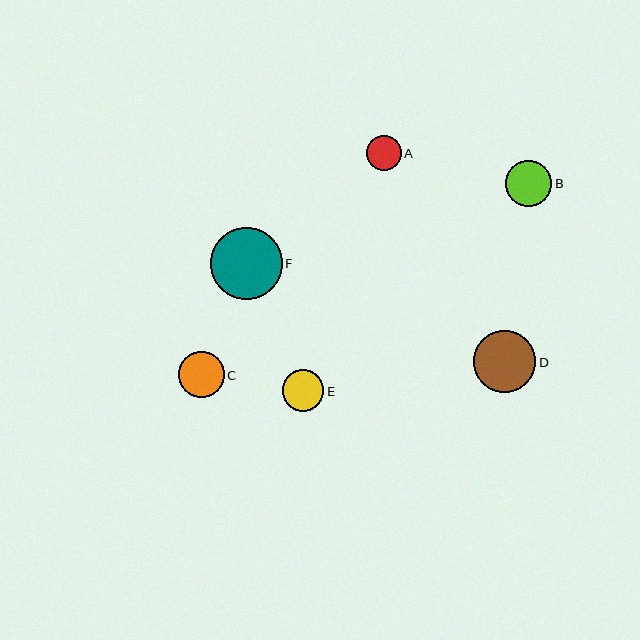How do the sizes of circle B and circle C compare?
Circle B and circle C are approximately the same size.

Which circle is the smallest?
Circle A is the smallest with a size of approximately 35 pixels.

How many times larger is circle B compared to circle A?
Circle B is approximately 1.3 times the size of circle A.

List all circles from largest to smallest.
From largest to smallest: F, D, B, C, E, A.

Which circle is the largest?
Circle F is the largest with a size of approximately 72 pixels.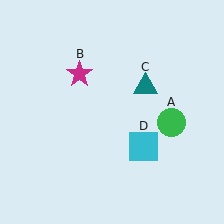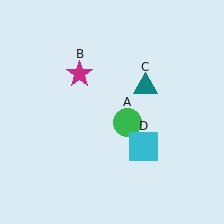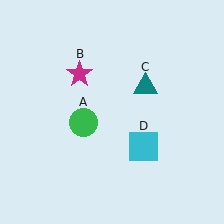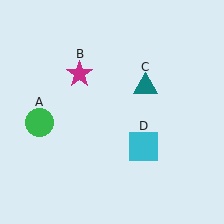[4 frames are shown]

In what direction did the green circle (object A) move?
The green circle (object A) moved left.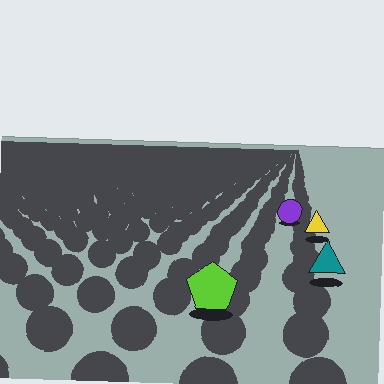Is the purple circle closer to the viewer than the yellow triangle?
No. The yellow triangle is closer — you can tell from the texture gradient: the ground texture is coarser near it.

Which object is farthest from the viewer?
The purple circle is farthest from the viewer. It appears smaller and the ground texture around it is denser.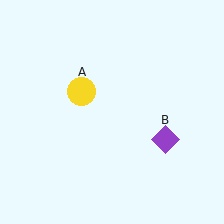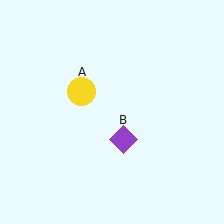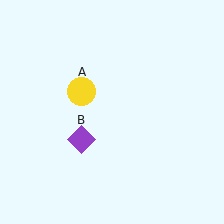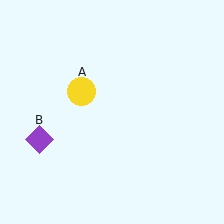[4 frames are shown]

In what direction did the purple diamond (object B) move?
The purple diamond (object B) moved left.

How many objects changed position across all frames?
1 object changed position: purple diamond (object B).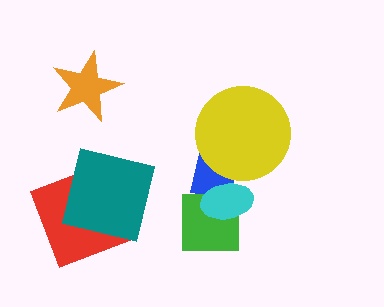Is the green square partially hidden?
Yes, it is partially covered by another shape.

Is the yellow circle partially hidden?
No, no other shape covers it.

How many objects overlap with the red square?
1 object overlaps with the red square.